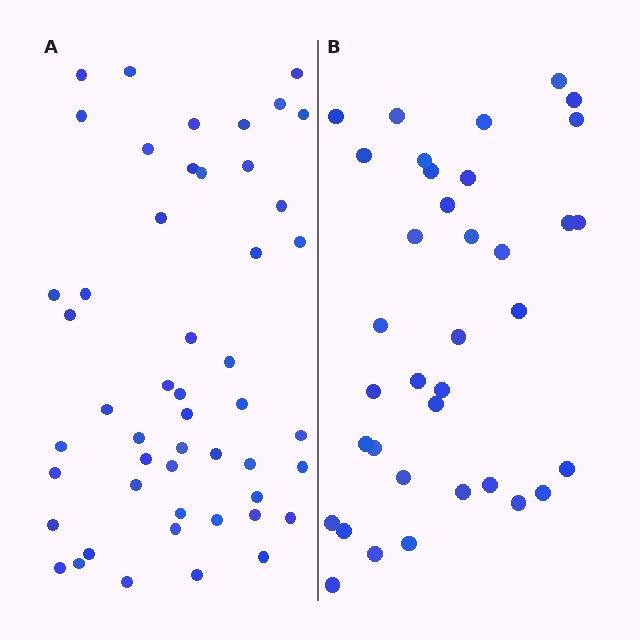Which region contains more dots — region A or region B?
Region A (the left region) has more dots.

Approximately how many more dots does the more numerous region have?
Region A has approximately 15 more dots than region B.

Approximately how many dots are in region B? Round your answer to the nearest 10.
About 40 dots. (The exact count is 36, which rounds to 40.)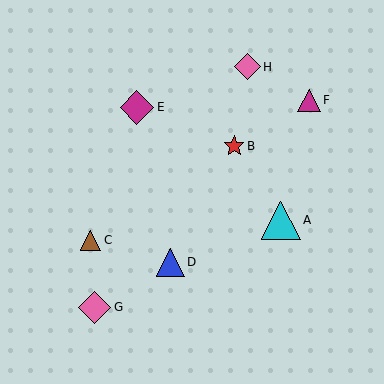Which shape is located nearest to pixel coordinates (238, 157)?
The red star (labeled B) at (234, 146) is nearest to that location.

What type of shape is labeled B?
Shape B is a red star.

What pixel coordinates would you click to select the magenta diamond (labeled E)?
Click at (137, 107) to select the magenta diamond E.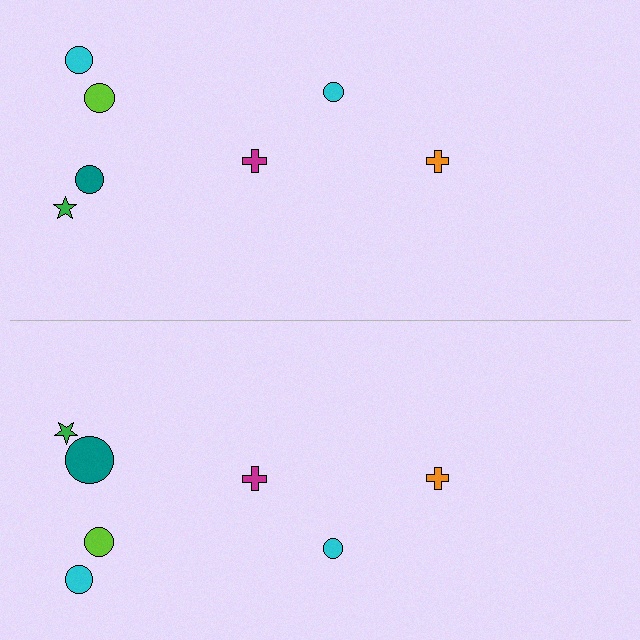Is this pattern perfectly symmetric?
No, the pattern is not perfectly symmetric. The teal circle on the bottom side has a different size than its mirror counterpart.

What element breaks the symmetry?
The teal circle on the bottom side has a different size than its mirror counterpart.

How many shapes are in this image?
There are 14 shapes in this image.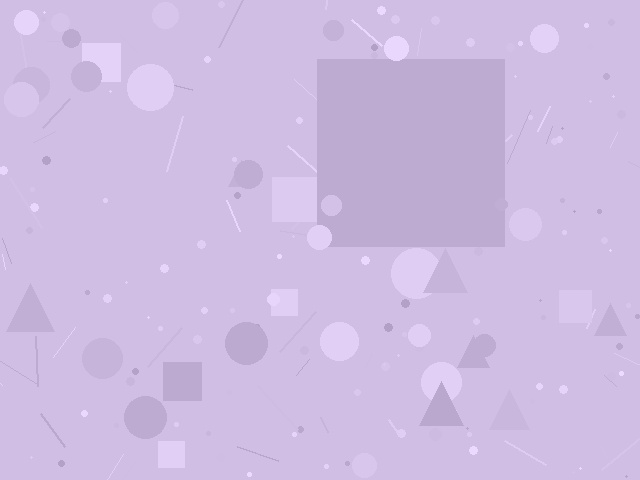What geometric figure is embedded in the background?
A square is embedded in the background.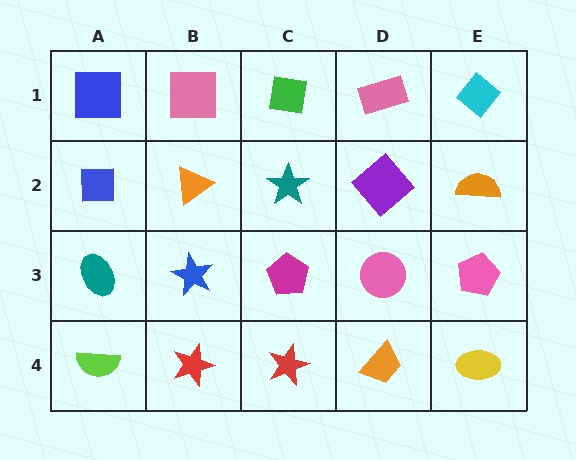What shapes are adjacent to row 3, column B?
An orange triangle (row 2, column B), a red star (row 4, column B), a teal ellipse (row 3, column A), a magenta pentagon (row 3, column C).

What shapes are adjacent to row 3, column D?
A purple diamond (row 2, column D), an orange trapezoid (row 4, column D), a magenta pentagon (row 3, column C), a pink pentagon (row 3, column E).